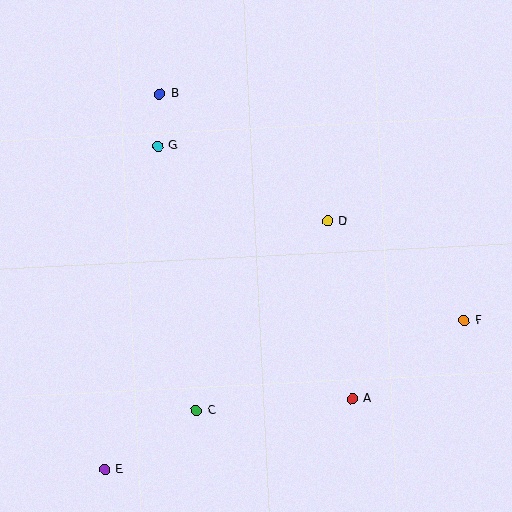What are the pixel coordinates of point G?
Point G is at (158, 146).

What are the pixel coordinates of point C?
Point C is at (196, 411).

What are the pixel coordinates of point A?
Point A is at (352, 399).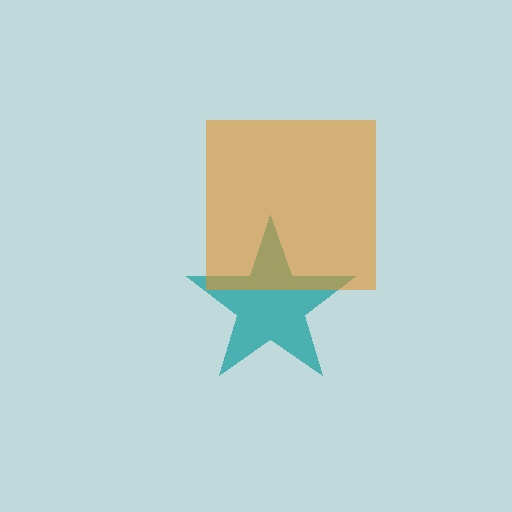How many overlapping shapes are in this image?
There are 2 overlapping shapes in the image.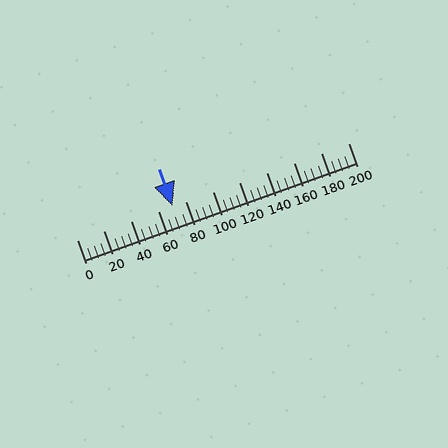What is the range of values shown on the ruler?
The ruler shows values from 0 to 200.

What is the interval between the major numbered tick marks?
The major tick marks are spaced 20 units apart.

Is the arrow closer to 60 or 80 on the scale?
The arrow is closer to 80.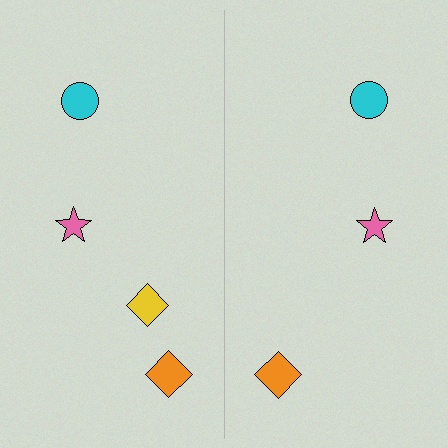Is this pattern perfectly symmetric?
No, the pattern is not perfectly symmetric. A yellow diamond is missing from the right side.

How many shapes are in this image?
There are 7 shapes in this image.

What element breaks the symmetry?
A yellow diamond is missing from the right side.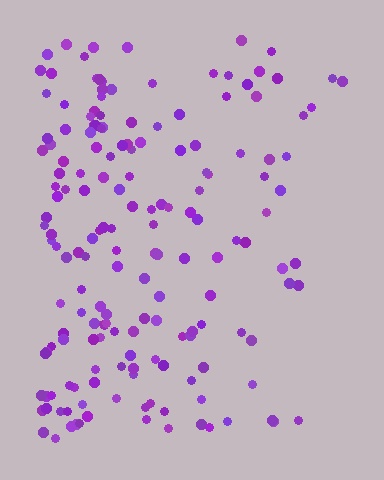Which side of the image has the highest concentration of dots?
The left.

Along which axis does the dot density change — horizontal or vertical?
Horizontal.